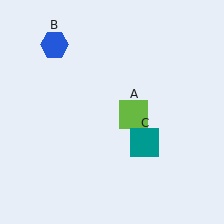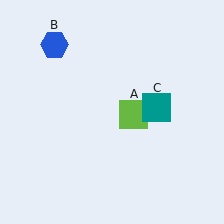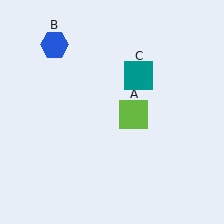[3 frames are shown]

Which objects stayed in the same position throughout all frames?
Lime square (object A) and blue hexagon (object B) remained stationary.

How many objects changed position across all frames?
1 object changed position: teal square (object C).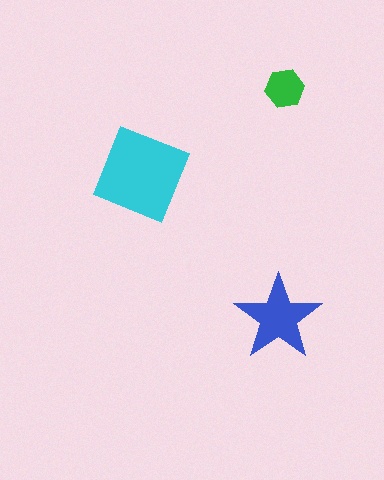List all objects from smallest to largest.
The green hexagon, the blue star, the cyan diamond.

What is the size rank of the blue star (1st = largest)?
2nd.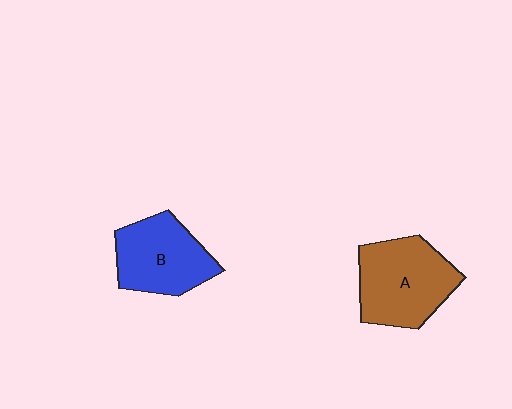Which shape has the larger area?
Shape A (brown).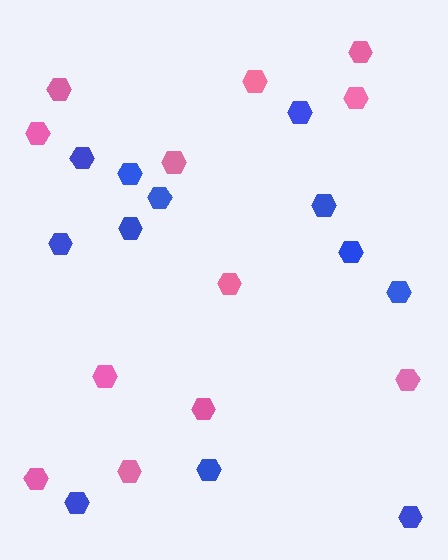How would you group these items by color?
There are 2 groups: one group of blue hexagons (12) and one group of pink hexagons (12).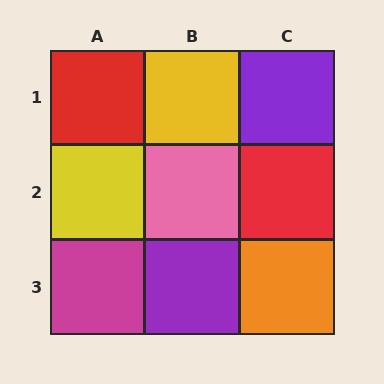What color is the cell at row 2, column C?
Red.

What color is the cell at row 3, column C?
Orange.